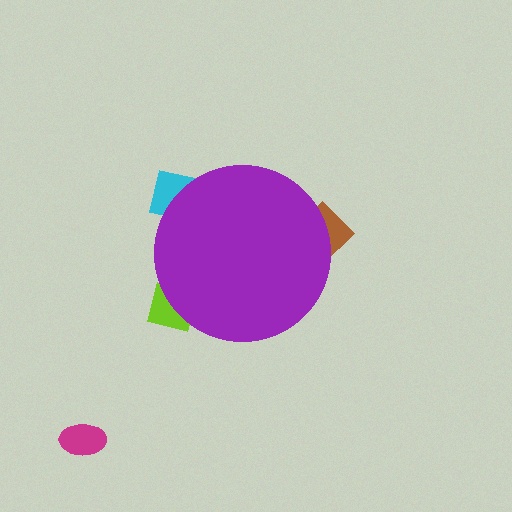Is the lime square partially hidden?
Yes, the lime square is partially hidden behind the purple circle.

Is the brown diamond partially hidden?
Yes, the brown diamond is partially hidden behind the purple circle.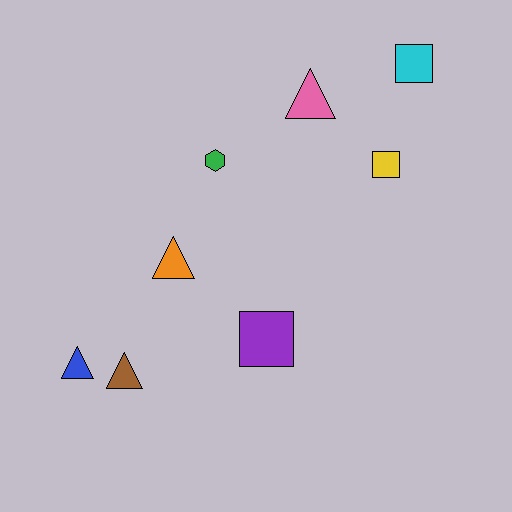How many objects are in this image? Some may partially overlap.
There are 8 objects.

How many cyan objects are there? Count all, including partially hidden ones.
There is 1 cyan object.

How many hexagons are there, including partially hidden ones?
There is 1 hexagon.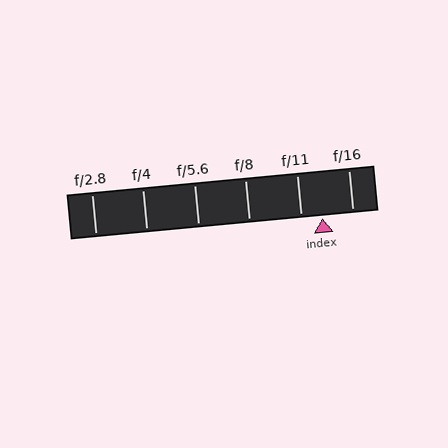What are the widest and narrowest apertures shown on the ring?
The widest aperture shown is f/2.8 and the narrowest is f/16.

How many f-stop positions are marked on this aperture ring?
There are 6 f-stop positions marked.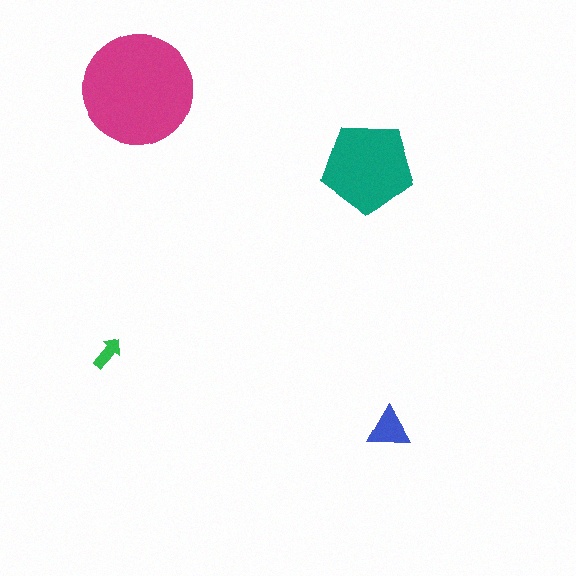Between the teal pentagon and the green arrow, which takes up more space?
The teal pentagon.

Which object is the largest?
The magenta circle.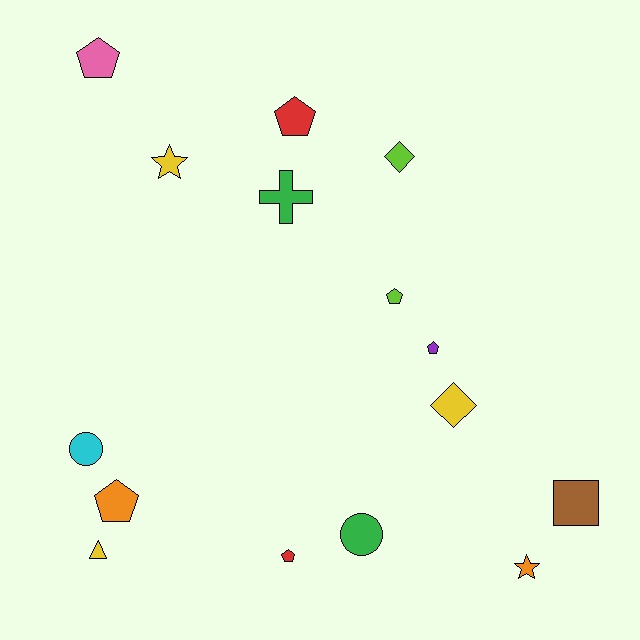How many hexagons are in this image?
There are no hexagons.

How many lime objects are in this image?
There are 2 lime objects.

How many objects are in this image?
There are 15 objects.